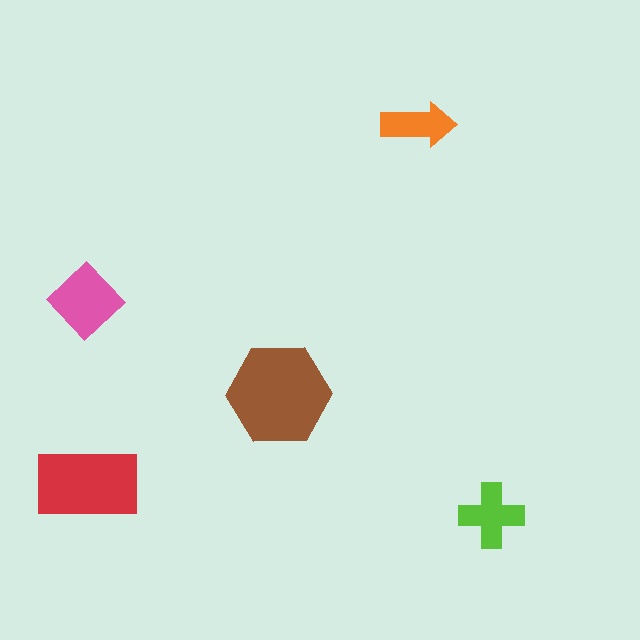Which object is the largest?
The brown hexagon.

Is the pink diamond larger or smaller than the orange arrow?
Larger.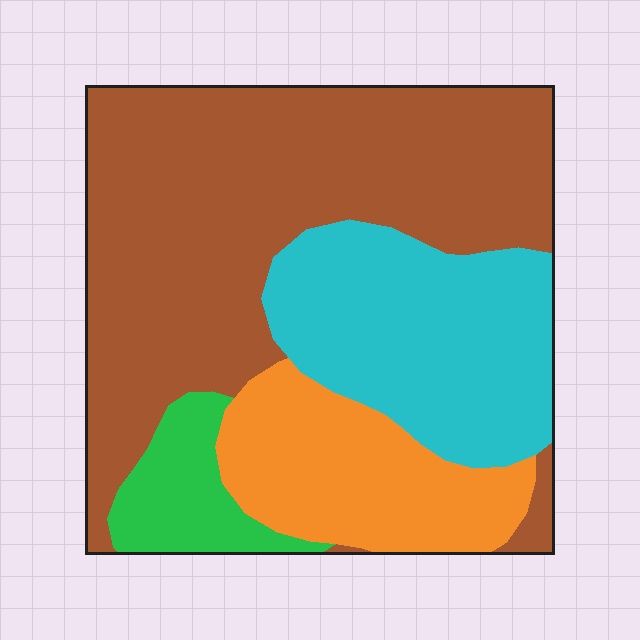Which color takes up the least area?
Green, at roughly 10%.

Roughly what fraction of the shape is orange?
Orange takes up about one sixth (1/6) of the shape.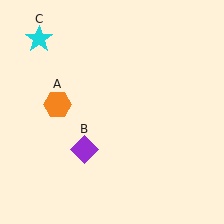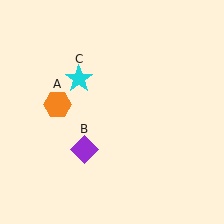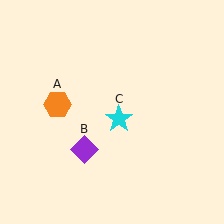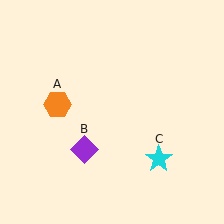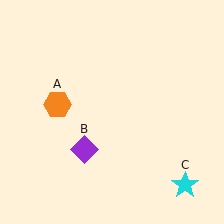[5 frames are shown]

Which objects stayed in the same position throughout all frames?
Orange hexagon (object A) and purple diamond (object B) remained stationary.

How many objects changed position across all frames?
1 object changed position: cyan star (object C).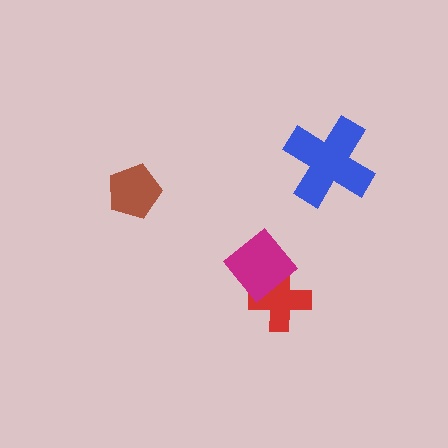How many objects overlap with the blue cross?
0 objects overlap with the blue cross.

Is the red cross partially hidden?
Yes, it is partially covered by another shape.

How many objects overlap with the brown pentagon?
0 objects overlap with the brown pentagon.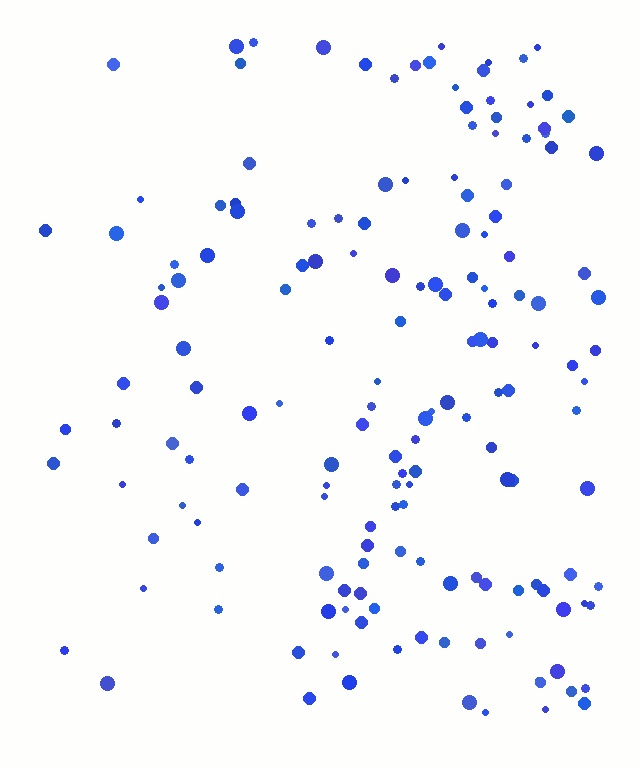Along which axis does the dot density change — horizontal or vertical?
Horizontal.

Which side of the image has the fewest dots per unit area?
The left.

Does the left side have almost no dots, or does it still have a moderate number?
Still a moderate number, just noticeably fewer than the right.